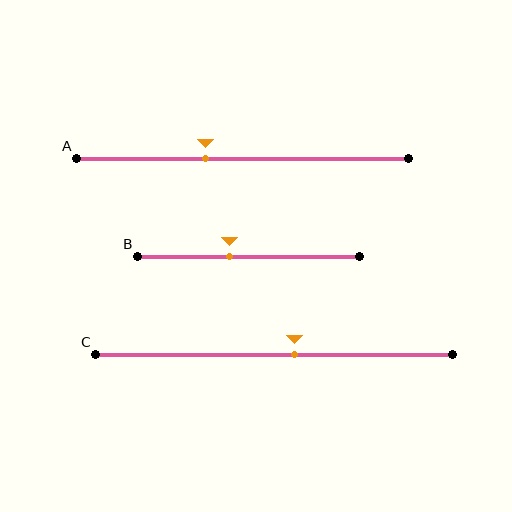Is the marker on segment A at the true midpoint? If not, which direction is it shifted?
No, the marker on segment A is shifted to the left by about 11% of the segment length.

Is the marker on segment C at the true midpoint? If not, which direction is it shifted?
No, the marker on segment C is shifted to the right by about 6% of the segment length.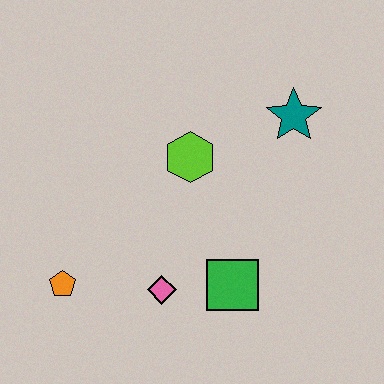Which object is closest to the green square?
The pink diamond is closest to the green square.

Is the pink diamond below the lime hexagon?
Yes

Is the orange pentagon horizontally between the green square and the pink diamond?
No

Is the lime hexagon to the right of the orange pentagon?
Yes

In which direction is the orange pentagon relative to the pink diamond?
The orange pentagon is to the left of the pink diamond.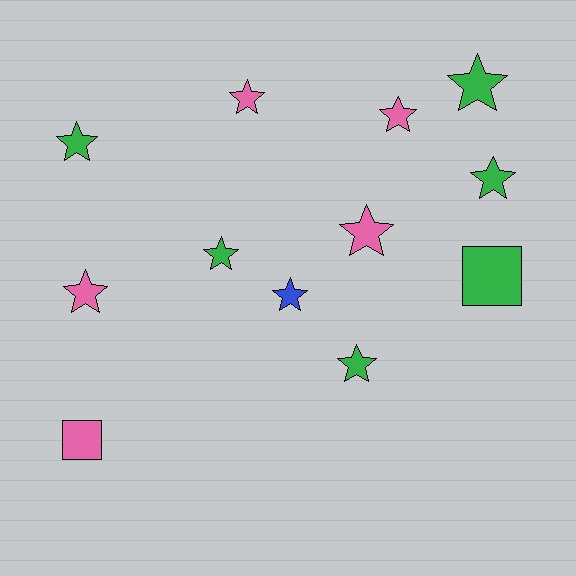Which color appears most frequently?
Green, with 6 objects.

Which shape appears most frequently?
Star, with 10 objects.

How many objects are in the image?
There are 12 objects.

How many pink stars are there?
There are 4 pink stars.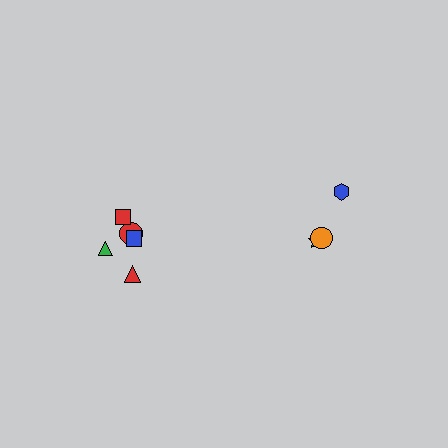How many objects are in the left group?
There are 5 objects.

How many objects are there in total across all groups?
There are 8 objects.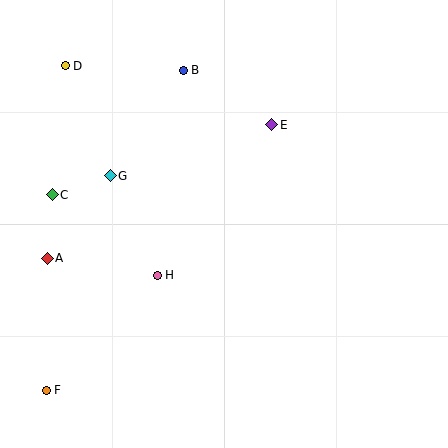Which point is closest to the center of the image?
Point H at (157, 275) is closest to the center.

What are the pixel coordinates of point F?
Point F is at (46, 390).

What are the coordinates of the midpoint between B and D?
The midpoint between B and D is at (124, 68).